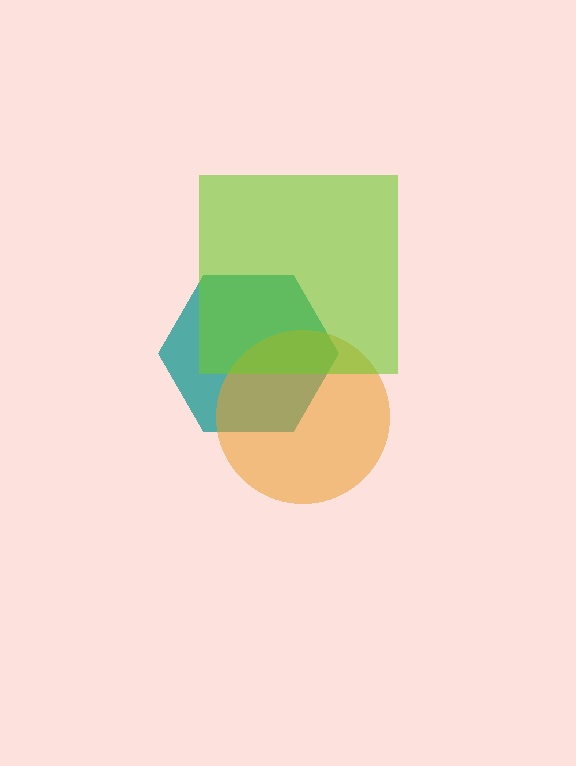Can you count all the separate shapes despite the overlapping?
Yes, there are 3 separate shapes.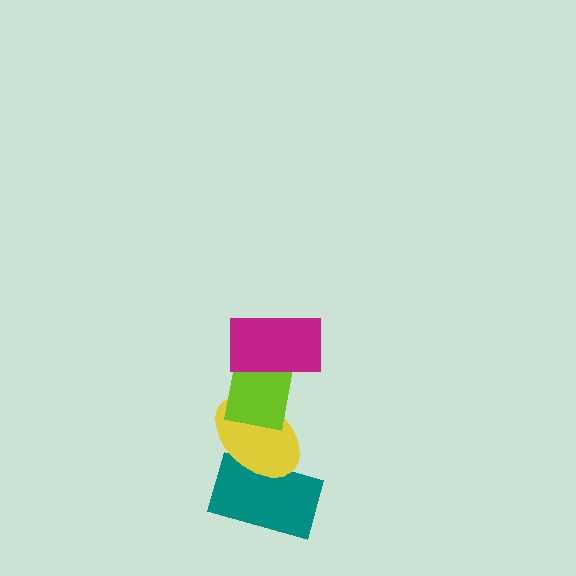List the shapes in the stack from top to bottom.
From top to bottom: the magenta rectangle, the lime rectangle, the yellow ellipse, the teal rectangle.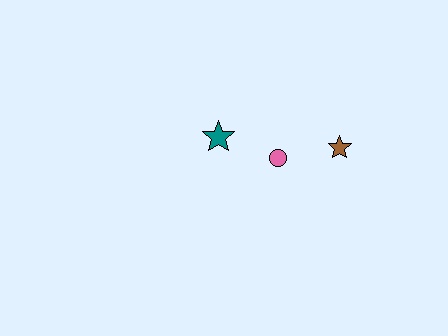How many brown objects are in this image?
There is 1 brown object.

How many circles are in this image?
There is 1 circle.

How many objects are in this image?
There are 3 objects.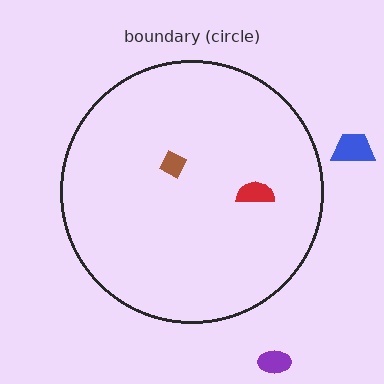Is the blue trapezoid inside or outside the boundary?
Outside.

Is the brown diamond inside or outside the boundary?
Inside.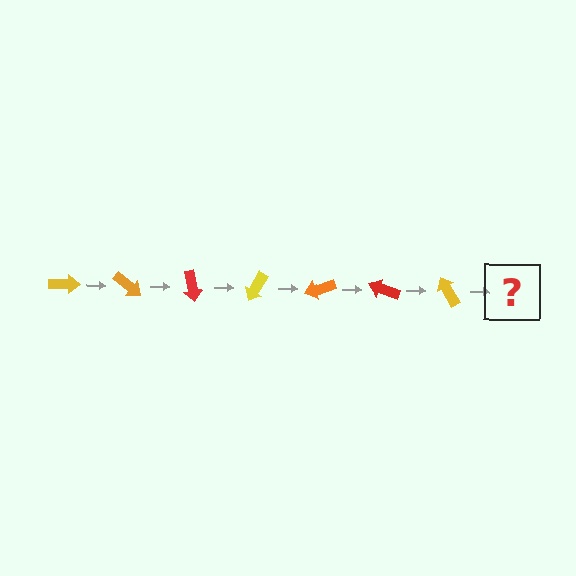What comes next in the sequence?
The next element should be an orange arrow, rotated 280 degrees from the start.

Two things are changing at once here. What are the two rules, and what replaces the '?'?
The two rules are that it rotates 40 degrees each step and the color cycles through yellow, orange, and red. The '?' should be an orange arrow, rotated 280 degrees from the start.